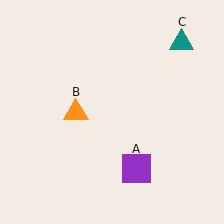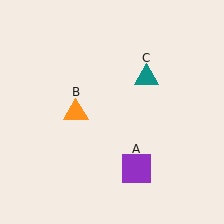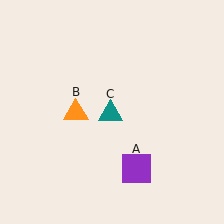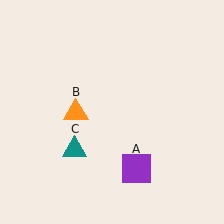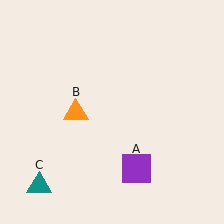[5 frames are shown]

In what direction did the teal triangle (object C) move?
The teal triangle (object C) moved down and to the left.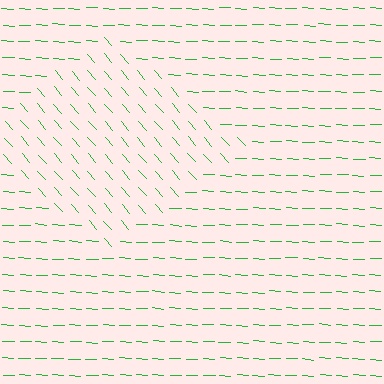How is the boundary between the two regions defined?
The boundary is defined purely by a change in line orientation (approximately 45 degrees difference). All lines are the same color and thickness.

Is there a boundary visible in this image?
Yes, there is a texture boundary formed by a change in line orientation.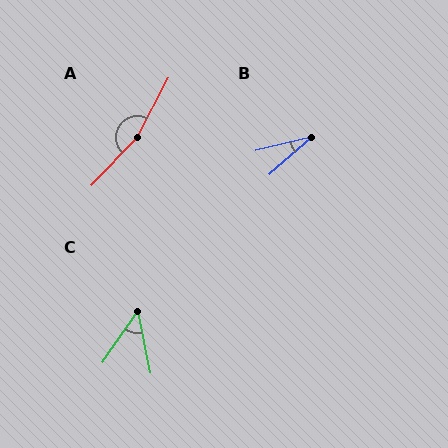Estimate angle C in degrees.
Approximately 46 degrees.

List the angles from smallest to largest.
B (28°), C (46°), A (164°).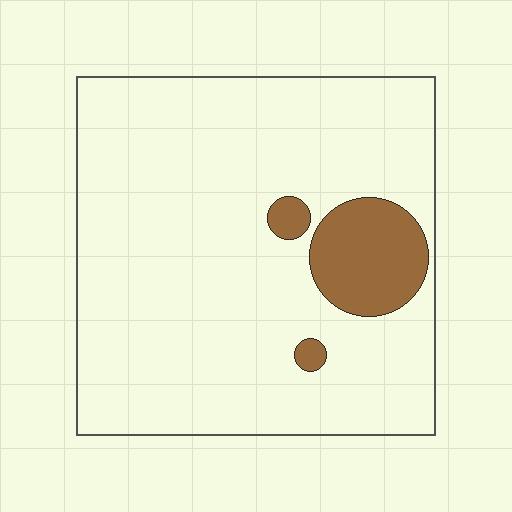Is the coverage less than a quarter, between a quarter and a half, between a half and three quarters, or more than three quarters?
Less than a quarter.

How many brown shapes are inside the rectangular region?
3.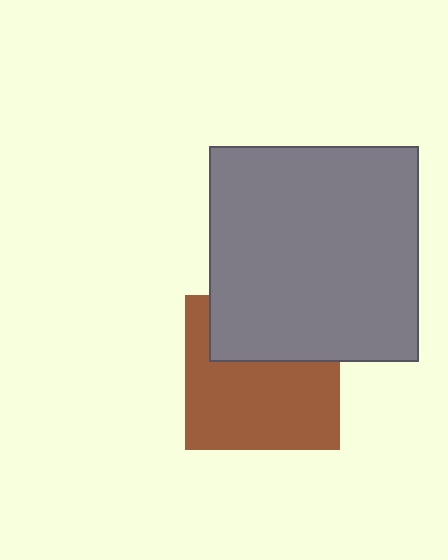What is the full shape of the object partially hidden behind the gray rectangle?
The partially hidden object is a brown square.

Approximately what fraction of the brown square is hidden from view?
Roughly 36% of the brown square is hidden behind the gray rectangle.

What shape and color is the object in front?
The object in front is a gray rectangle.